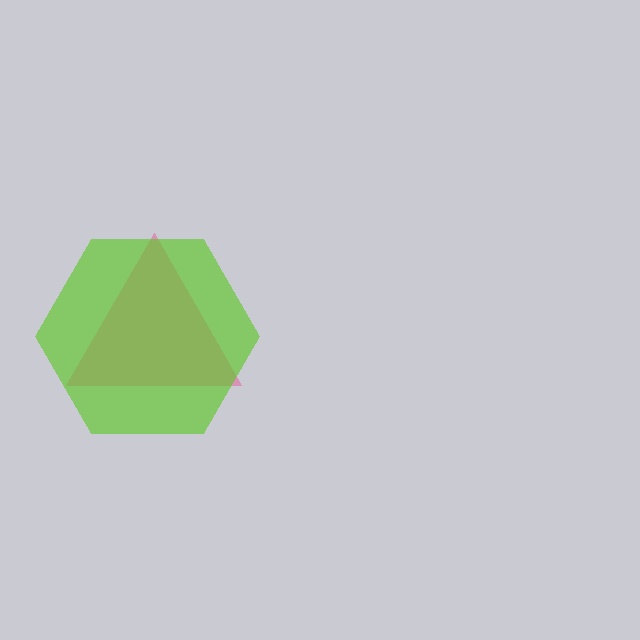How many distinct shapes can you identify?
There are 2 distinct shapes: a pink triangle, a lime hexagon.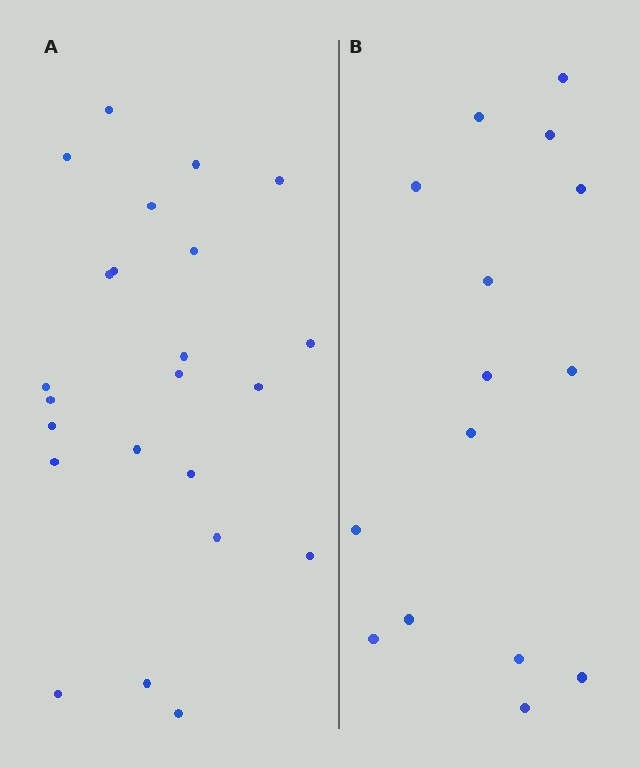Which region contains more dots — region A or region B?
Region A (the left region) has more dots.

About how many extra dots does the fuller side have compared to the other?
Region A has roughly 8 or so more dots than region B.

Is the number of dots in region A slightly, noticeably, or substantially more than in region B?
Region A has substantially more. The ratio is roughly 1.5 to 1.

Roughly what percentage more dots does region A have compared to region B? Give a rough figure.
About 55% more.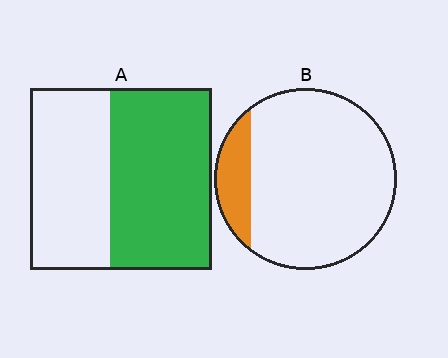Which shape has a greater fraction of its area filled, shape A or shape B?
Shape A.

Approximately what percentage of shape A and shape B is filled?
A is approximately 55% and B is approximately 15%.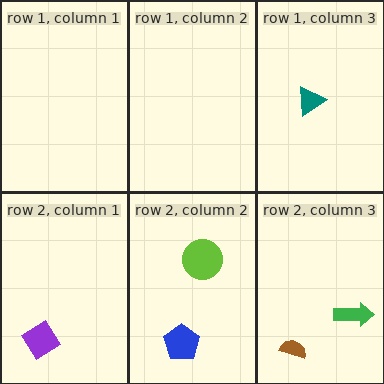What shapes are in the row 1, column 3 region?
The teal triangle.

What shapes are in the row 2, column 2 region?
The blue pentagon, the lime circle.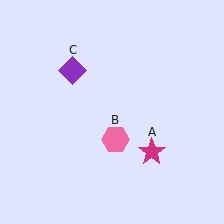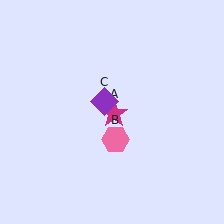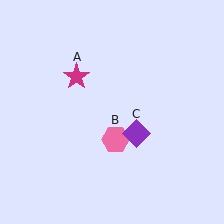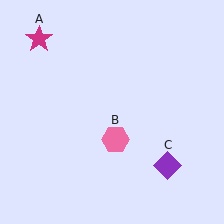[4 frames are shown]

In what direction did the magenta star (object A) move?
The magenta star (object A) moved up and to the left.